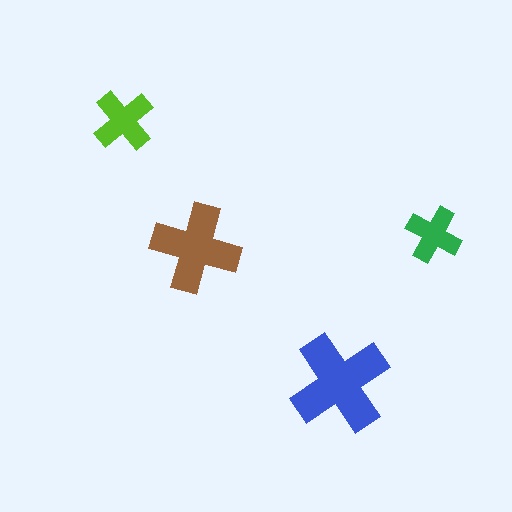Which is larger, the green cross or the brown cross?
The brown one.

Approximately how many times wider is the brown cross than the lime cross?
About 1.5 times wider.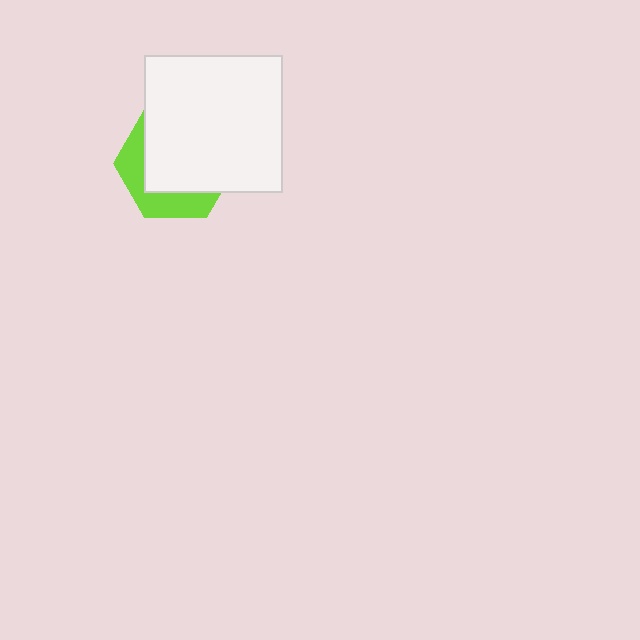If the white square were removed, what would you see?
You would see the complete lime hexagon.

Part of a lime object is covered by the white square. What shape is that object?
It is a hexagon.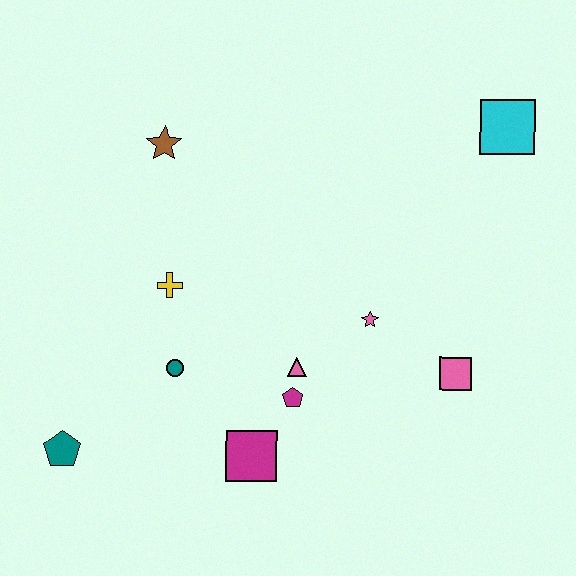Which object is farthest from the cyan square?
The teal pentagon is farthest from the cyan square.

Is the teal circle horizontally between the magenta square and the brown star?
Yes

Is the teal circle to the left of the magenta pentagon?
Yes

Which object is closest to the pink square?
The pink star is closest to the pink square.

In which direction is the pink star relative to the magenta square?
The pink star is above the magenta square.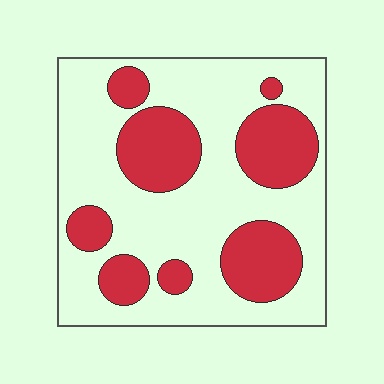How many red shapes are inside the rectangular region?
8.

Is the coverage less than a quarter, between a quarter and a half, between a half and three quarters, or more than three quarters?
Between a quarter and a half.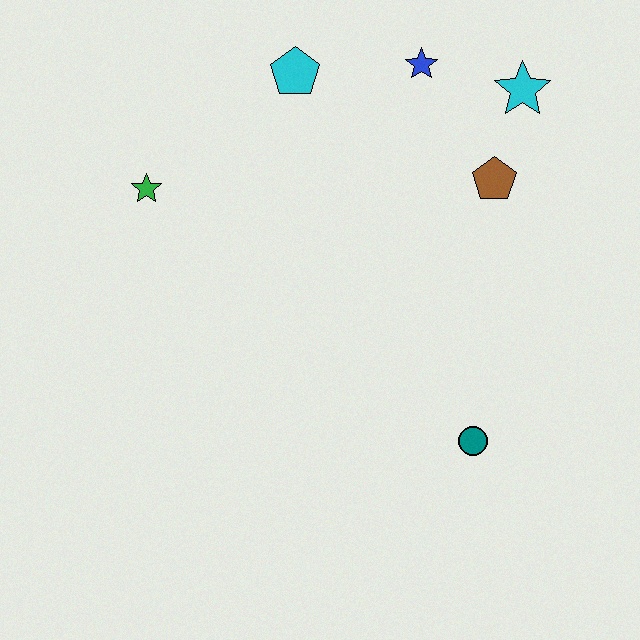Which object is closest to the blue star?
The cyan star is closest to the blue star.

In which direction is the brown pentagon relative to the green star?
The brown pentagon is to the right of the green star.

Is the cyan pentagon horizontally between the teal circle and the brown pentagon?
No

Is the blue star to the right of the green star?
Yes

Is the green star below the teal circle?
No